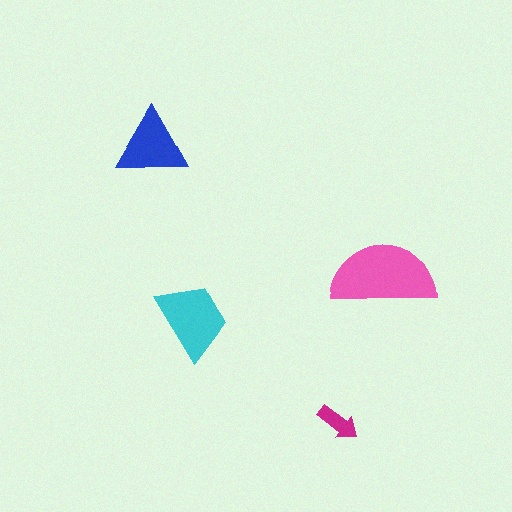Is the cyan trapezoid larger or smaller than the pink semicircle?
Smaller.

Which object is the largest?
The pink semicircle.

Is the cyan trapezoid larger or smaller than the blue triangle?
Larger.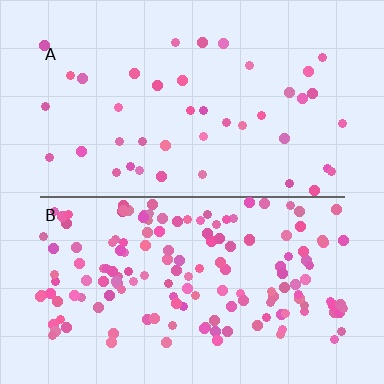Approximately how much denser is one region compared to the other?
Approximately 3.7× — region B over region A.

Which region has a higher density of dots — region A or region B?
B (the bottom).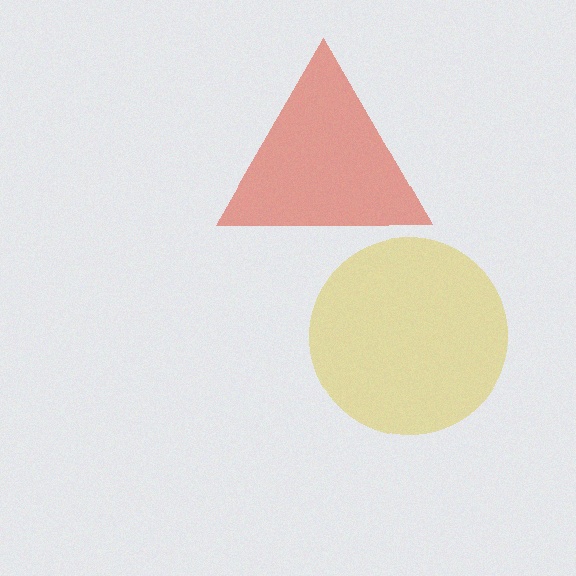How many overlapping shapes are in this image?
There are 2 overlapping shapes in the image.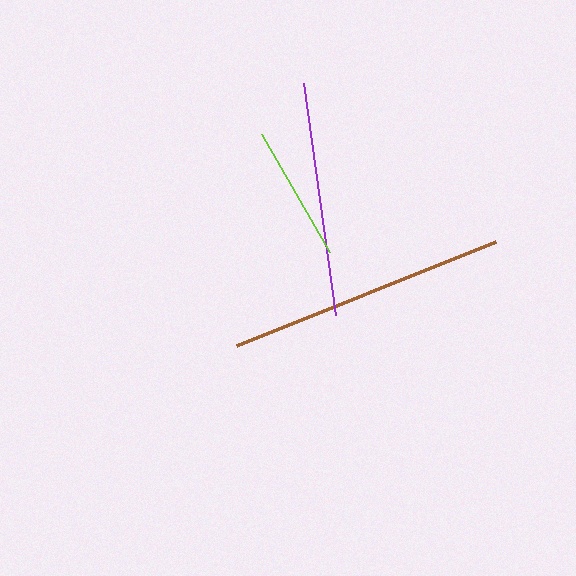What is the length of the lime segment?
The lime segment is approximately 136 pixels long.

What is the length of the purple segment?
The purple segment is approximately 234 pixels long.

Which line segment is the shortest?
The lime line is the shortest at approximately 136 pixels.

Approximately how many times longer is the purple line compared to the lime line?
The purple line is approximately 1.7 times the length of the lime line.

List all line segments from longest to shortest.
From longest to shortest: brown, purple, lime.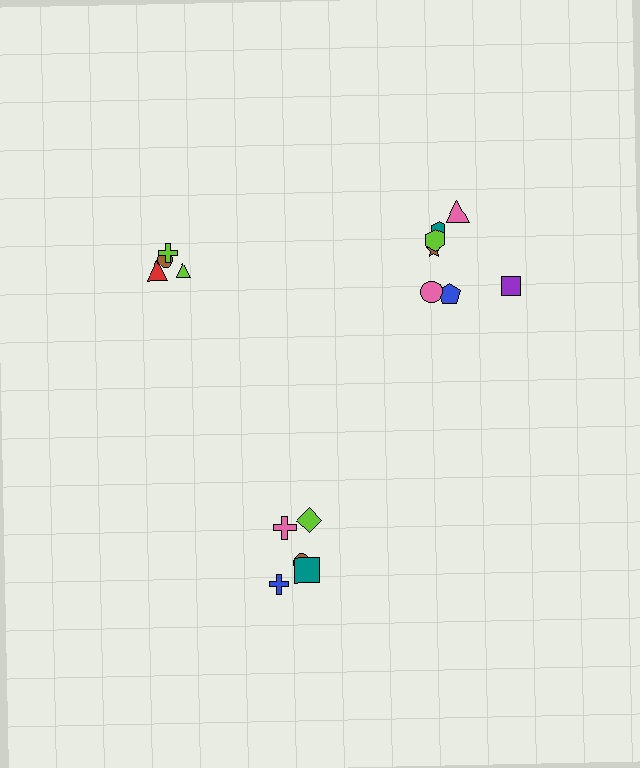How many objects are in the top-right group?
There are 7 objects.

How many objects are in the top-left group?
There are 4 objects.